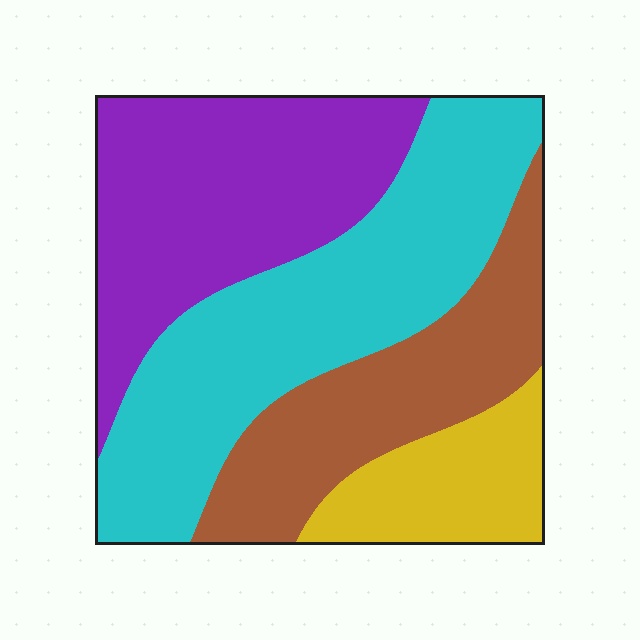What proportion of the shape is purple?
Purple covers roughly 30% of the shape.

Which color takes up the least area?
Yellow, at roughly 15%.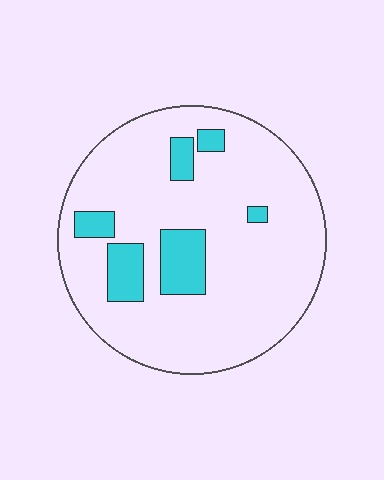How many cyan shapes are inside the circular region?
6.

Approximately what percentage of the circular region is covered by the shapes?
Approximately 15%.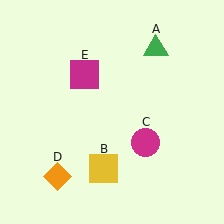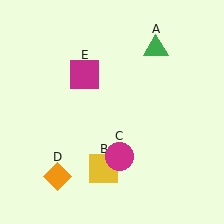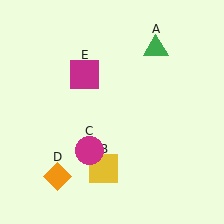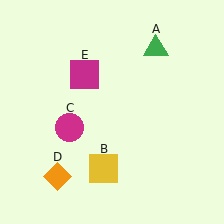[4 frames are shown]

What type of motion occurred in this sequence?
The magenta circle (object C) rotated clockwise around the center of the scene.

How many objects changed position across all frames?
1 object changed position: magenta circle (object C).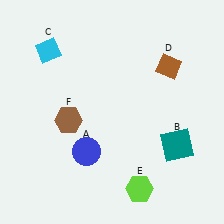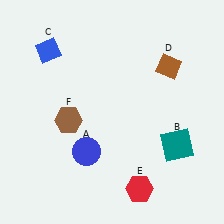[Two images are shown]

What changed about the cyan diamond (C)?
In Image 1, C is cyan. In Image 2, it changed to blue.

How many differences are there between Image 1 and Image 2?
There are 2 differences between the two images.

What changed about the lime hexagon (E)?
In Image 1, E is lime. In Image 2, it changed to red.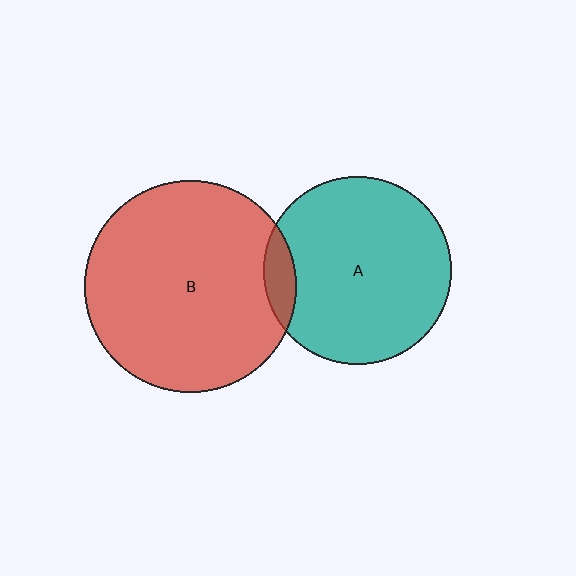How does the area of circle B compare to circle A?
Approximately 1.3 times.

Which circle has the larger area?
Circle B (red).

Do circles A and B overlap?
Yes.